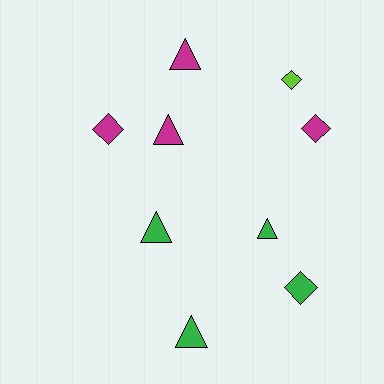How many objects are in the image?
There are 9 objects.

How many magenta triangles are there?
There are 2 magenta triangles.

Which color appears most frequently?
Green, with 4 objects.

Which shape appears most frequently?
Triangle, with 5 objects.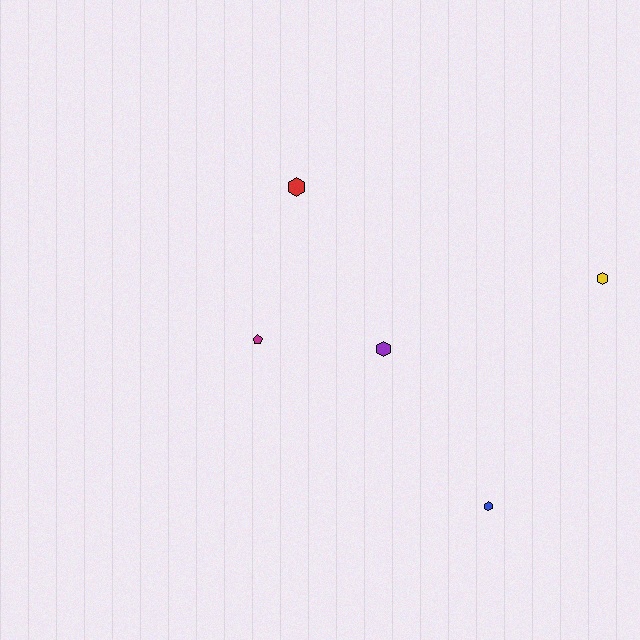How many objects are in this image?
There are 5 objects.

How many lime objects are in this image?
There are no lime objects.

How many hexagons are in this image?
There are 4 hexagons.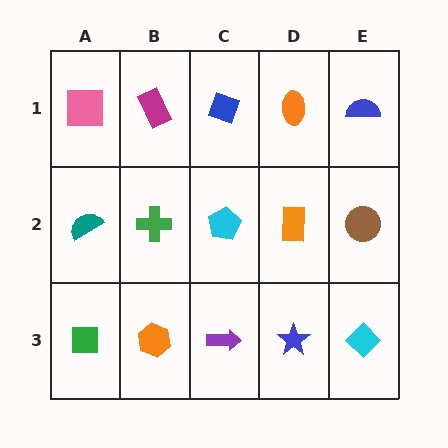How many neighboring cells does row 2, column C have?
4.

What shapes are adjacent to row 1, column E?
A brown circle (row 2, column E), an orange ellipse (row 1, column D).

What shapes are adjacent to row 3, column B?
A green cross (row 2, column B), a green square (row 3, column A), a purple arrow (row 3, column C).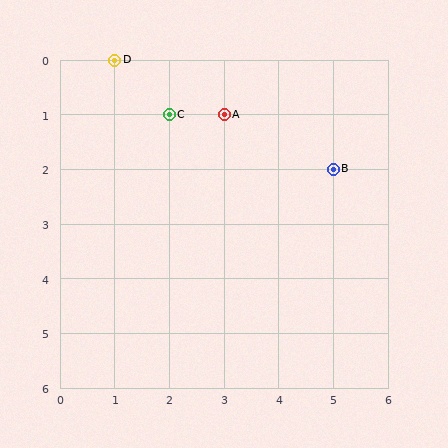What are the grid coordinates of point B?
Point B is at grid coordinates (5, 2).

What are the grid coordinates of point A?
Point A is at grid coordinates (3, 1).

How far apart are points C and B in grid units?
Points C and B are 3 columns and 1 row apart (about 3.2 grid units diagonally).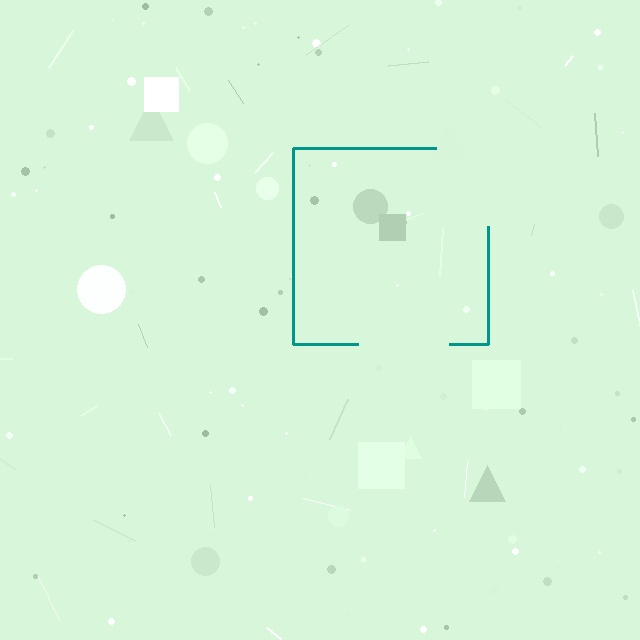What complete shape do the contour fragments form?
The contour fragments form a square.